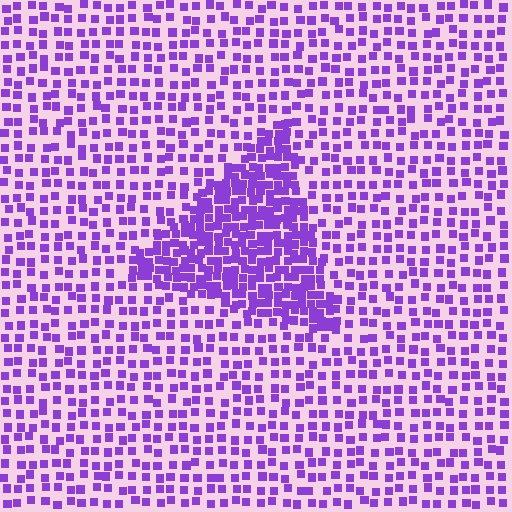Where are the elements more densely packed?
The elements are more densely packed inside the triangle boundary.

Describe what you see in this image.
The image contains small purple elements arranged at two different densities. A triangle-shaped region is visible where the elements are more densely packed than the surrounding area.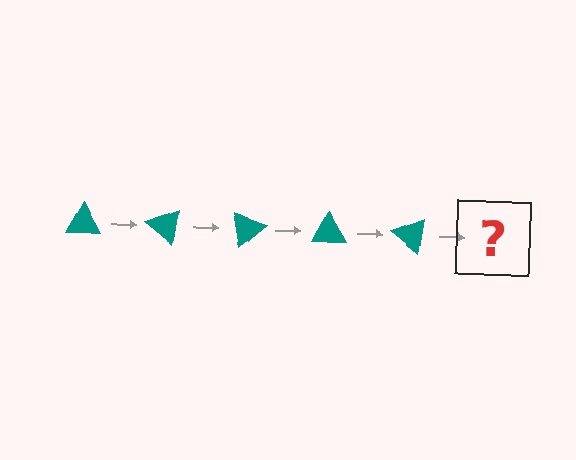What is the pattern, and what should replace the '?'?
The pattern is that the triangle rotates 40 degrees each step. The '?' should be a teal triangle rotated 200 degrees.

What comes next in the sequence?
The next element should be a teal triangle rotated 200 degrees.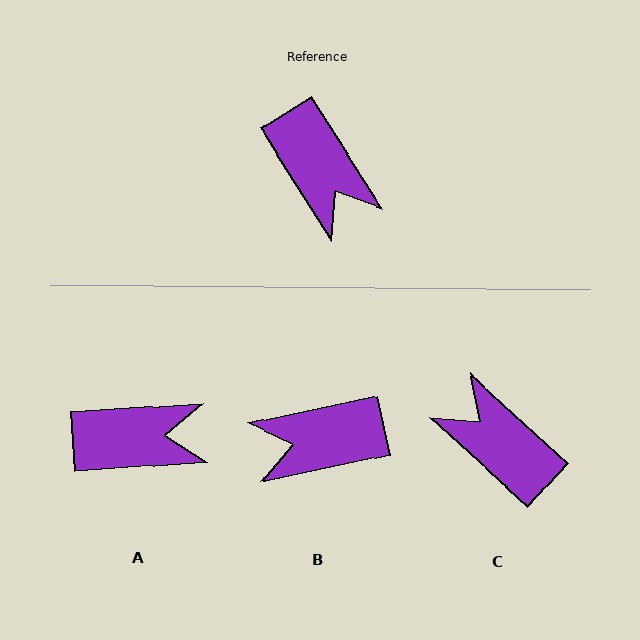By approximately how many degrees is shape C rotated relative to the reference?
Approximately 165 degrees clockwise.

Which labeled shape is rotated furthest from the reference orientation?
C, about 165 degrees away.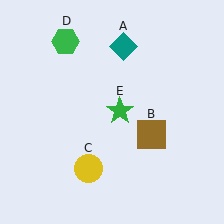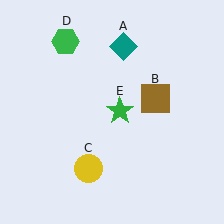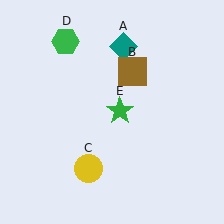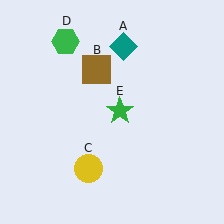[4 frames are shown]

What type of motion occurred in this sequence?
The brown square (object B) rotated counterclockwise around the center of the scene.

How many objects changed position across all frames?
1 object changed position: brown square (object B).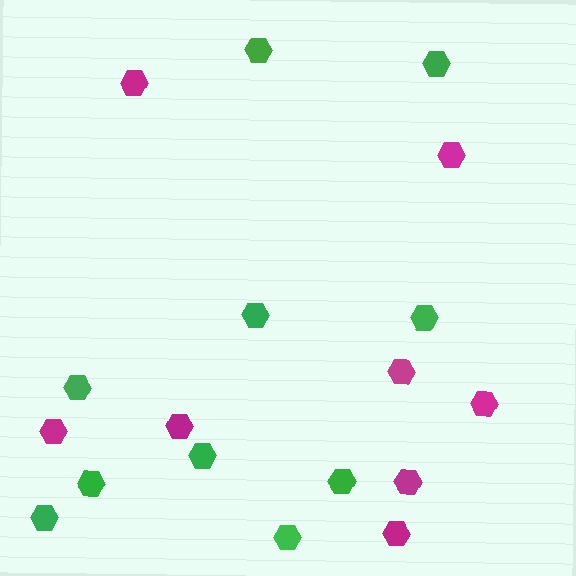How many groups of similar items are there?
There are 2 groups: one group of green hexagons (10) and one group of magenta hexagons (8).